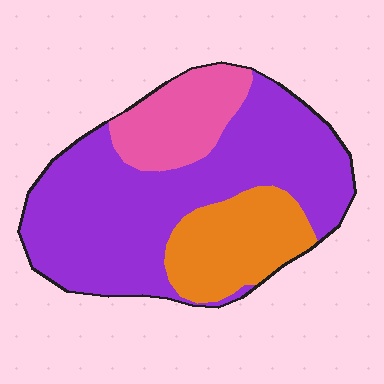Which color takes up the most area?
Purple, at roughly 60%.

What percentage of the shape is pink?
Pink takes up about one sixth (1/6) of the shape.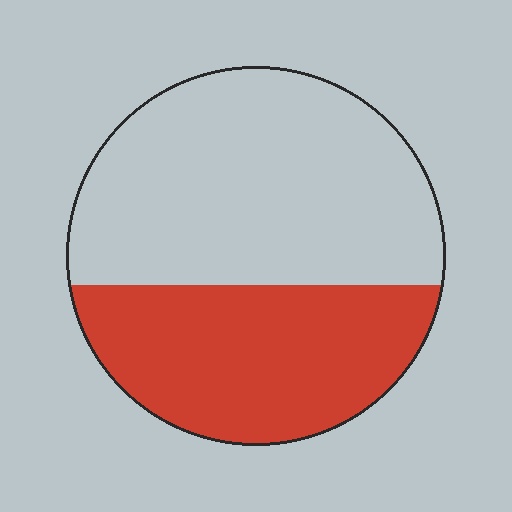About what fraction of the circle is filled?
About two fifths (2/5).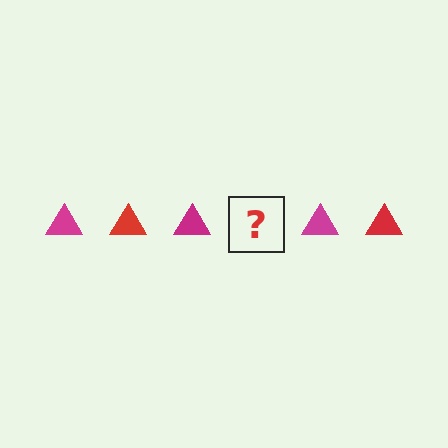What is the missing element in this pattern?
The missing element is a red triangle.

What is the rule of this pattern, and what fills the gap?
The rule is that the pattern cycles through magenta, red triangles. The gap should be filled with a red triangle.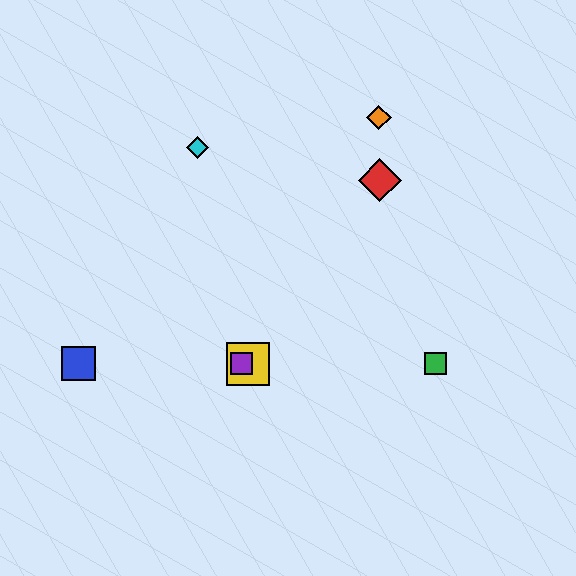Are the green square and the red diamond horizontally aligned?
No, the green square is at y≈364 and the red diamond is at y≈180.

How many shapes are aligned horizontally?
4 shapes (the blue square, the green square, the yellow square, the purple square) are aligned horizontally.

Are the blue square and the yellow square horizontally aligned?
Yes, both are at y≈364.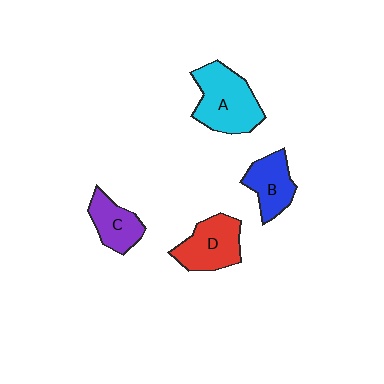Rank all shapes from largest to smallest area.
From largest to smallest: A (cyan), D (red), B (blue), C (purple).